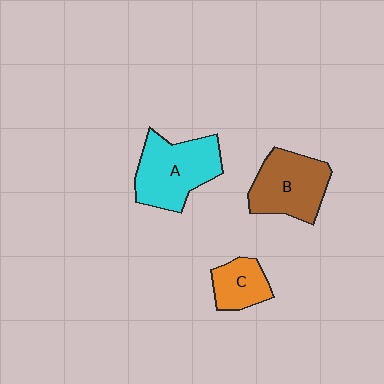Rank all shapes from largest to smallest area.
From largest to smallest: A (cyan), B (brown), C (orange).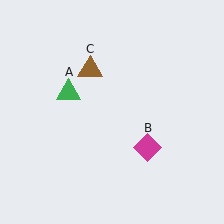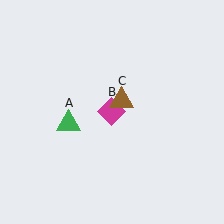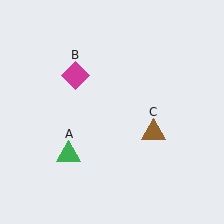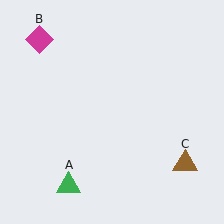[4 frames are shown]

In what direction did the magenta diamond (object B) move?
The magenta diamond (object B) moved up and to the left.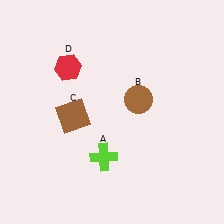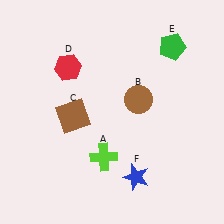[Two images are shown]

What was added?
A green pentagon (E), a blue star (F) were added in Image 2.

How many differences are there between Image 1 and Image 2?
There are 2 differences between the two images.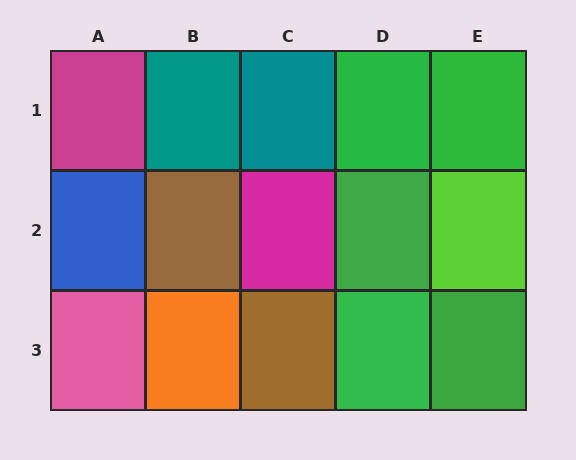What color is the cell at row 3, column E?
Green.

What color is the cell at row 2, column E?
Lime.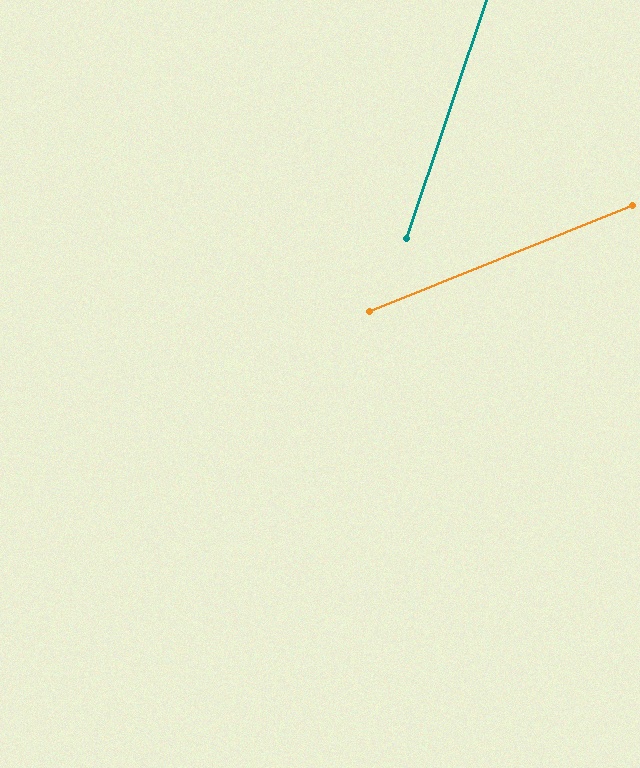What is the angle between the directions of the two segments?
Approximately 50 degrees.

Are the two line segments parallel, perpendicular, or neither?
Neither parallel nor perpendicular — they differ by about 50°.